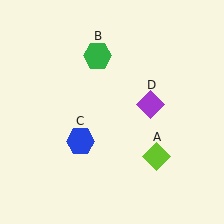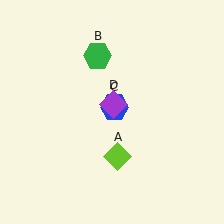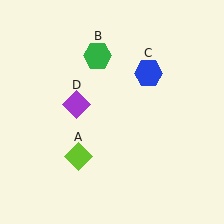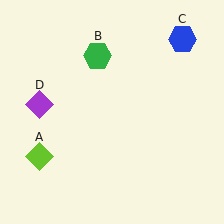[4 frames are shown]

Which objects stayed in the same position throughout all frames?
Green hexagon (object B) remained stationary.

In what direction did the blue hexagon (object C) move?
The blue hexagon (object C) moved up and to the right.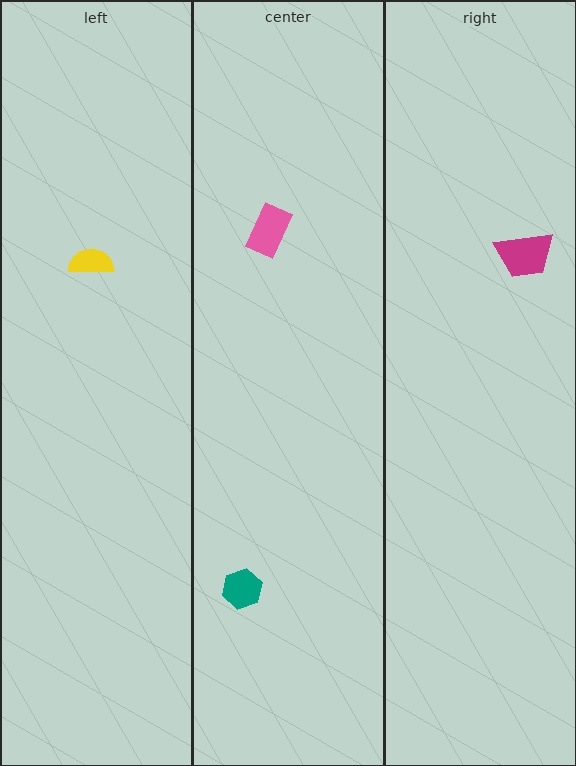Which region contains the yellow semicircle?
The left region.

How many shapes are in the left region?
1.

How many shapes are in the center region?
2.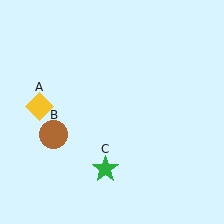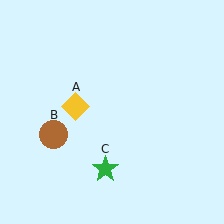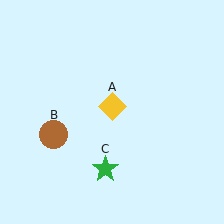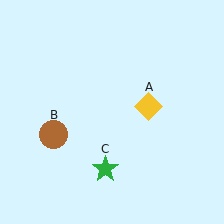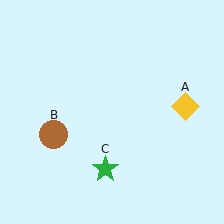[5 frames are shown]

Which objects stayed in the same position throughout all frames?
Brown circle (object B) and green star (object C) remained stationary.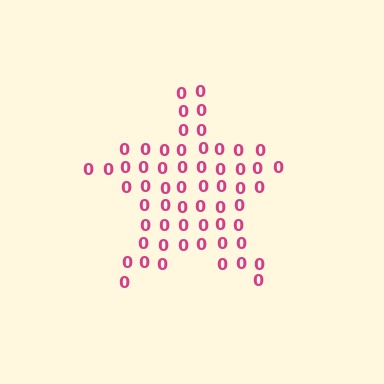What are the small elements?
The small elements are digit 0's.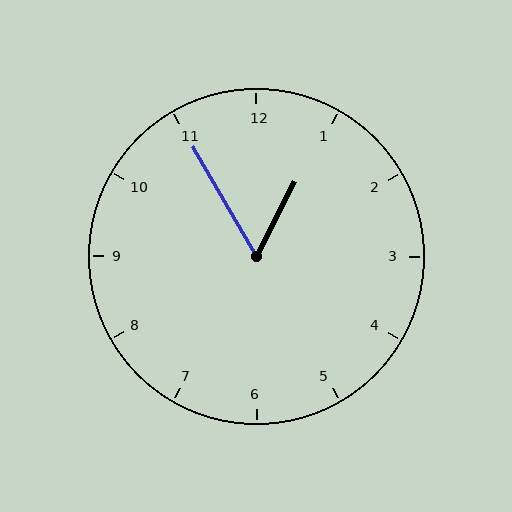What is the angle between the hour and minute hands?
Approximately 58 degrees.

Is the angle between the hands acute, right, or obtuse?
It is acute.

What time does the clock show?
12:55.